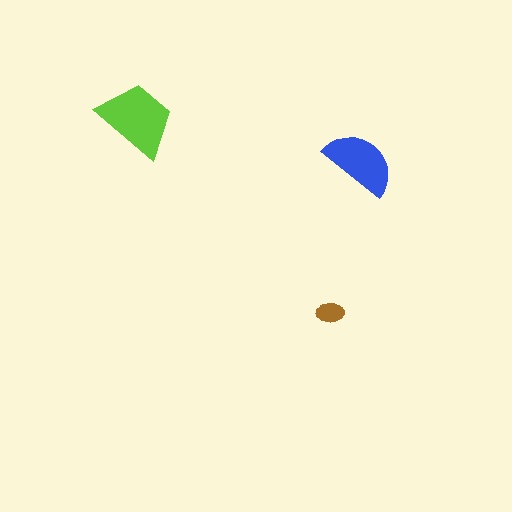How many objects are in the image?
There are 3 objects in the image.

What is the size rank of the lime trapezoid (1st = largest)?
1st.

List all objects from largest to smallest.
The lime trapezoid, the blue semicircle, the brown ellipse.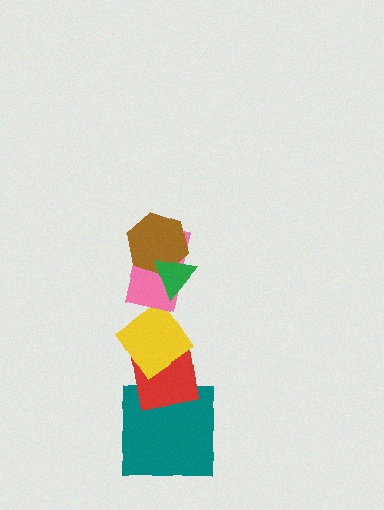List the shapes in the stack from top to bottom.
From top to bottom: the green triangle, the brown hexagon, the pink rectangle, the yellow diamond, the red square, the teal square.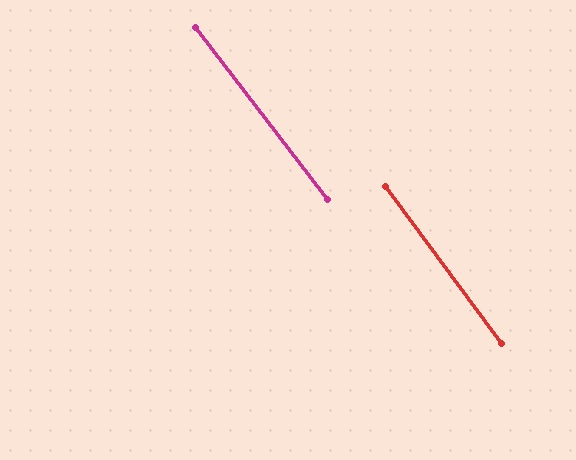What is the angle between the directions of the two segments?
Approximately 1 degree.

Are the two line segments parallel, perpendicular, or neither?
Parallel — their directions differ by only 1.0°.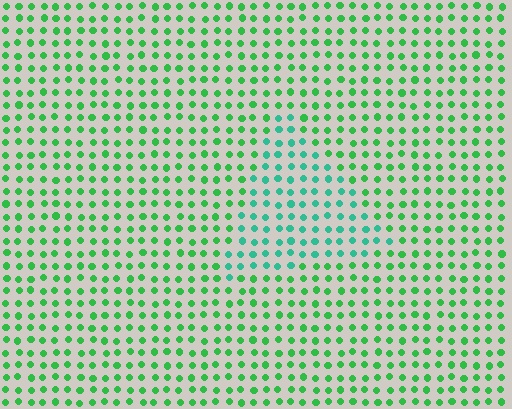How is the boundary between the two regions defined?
The boundary is defined purely by a slight shift in hue (about 33 degrees). Spacing, size, and orientation are identical on both sides.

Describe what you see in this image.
The image is filled with small green elements in a uniform arrangement. A triangle-shaped region is visible where the elements are tinted to a slightly different hue, forming a subtle color boundary.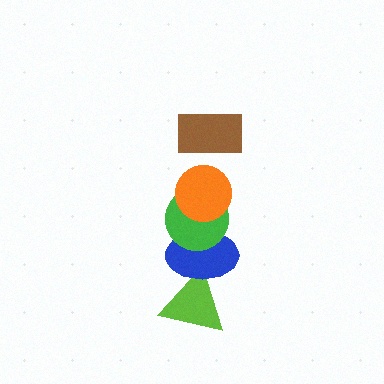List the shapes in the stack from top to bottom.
From top to bottom: the brown rectangle, the orange circle, the green circle, the blue ellipse, the lime triangle.